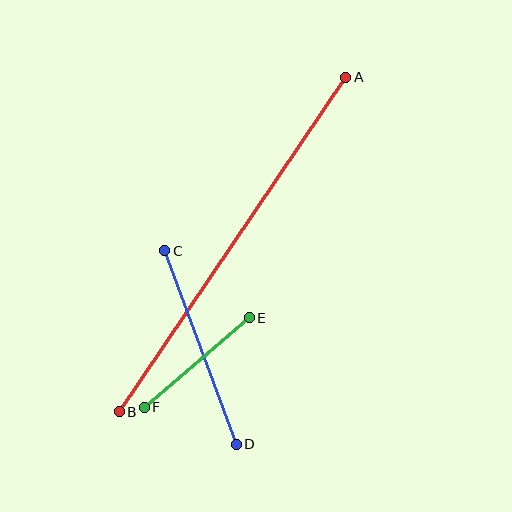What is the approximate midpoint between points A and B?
The midpoint is at approximately (233, 244) pixels.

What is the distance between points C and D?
The distance is approximately 206 pixels.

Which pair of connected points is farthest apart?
Points A and B are farthest apart.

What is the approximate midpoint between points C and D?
The midpoint is at approximately (200, 347) pixels.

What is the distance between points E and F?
The distance is approximately 138 pixels.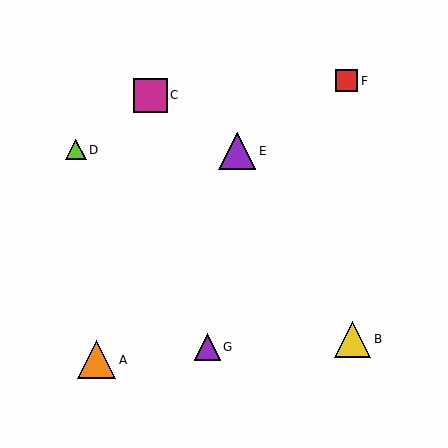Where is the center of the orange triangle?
The center of the orange triangle is at (97, 360).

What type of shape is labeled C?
Shape C is a magenta square.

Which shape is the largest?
The orange triangle (labeled A) is the largest.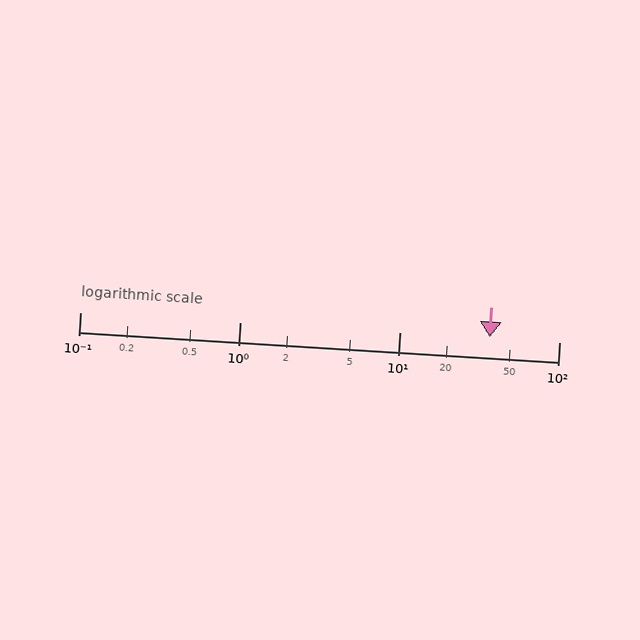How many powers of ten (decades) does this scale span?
The scale spans 3 decades, from 0.1 to 100.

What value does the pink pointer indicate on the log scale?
The pointer indicates approximately 37.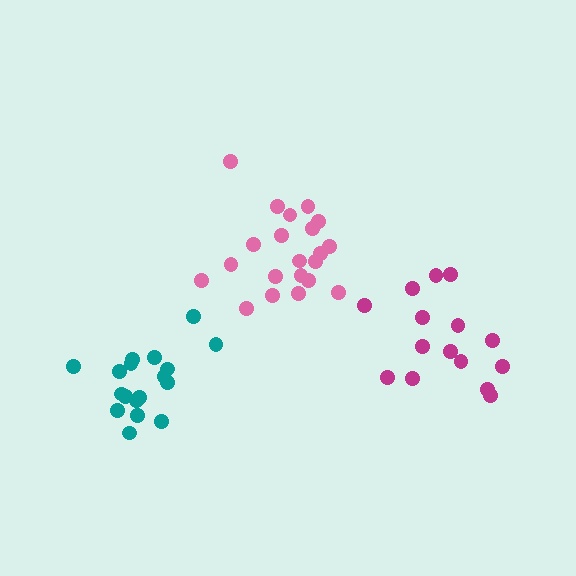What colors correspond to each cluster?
The clusters are colored: teal, magenta, pink.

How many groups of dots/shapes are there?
There are 3 groups.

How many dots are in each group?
Group 1: 18 dots, Group 2: 15 dots, Group 3: 21 dots (54 total).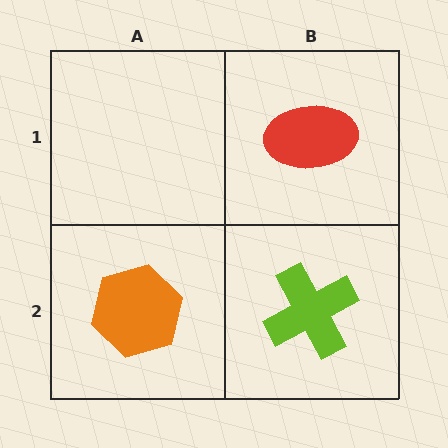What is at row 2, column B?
A lime cross.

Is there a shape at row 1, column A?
No, that cell is empty.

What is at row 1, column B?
A red ellipse.